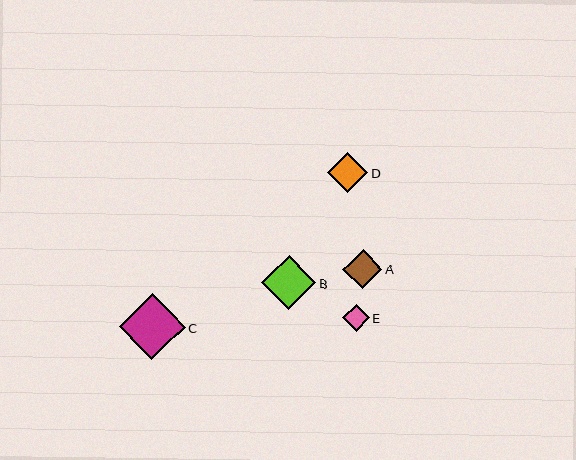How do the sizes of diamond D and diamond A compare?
Diamond D and diamond A are approximately the same size.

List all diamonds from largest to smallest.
From largest to smallest: C, B, D, A, E.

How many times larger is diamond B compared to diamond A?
Diamond B is approximately 1.4 times the size of diamond A.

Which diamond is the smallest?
Diamond E is the smallest with a size of approximately 27 pixels.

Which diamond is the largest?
Diamond C is the largest with a size of approximately 66 pixels.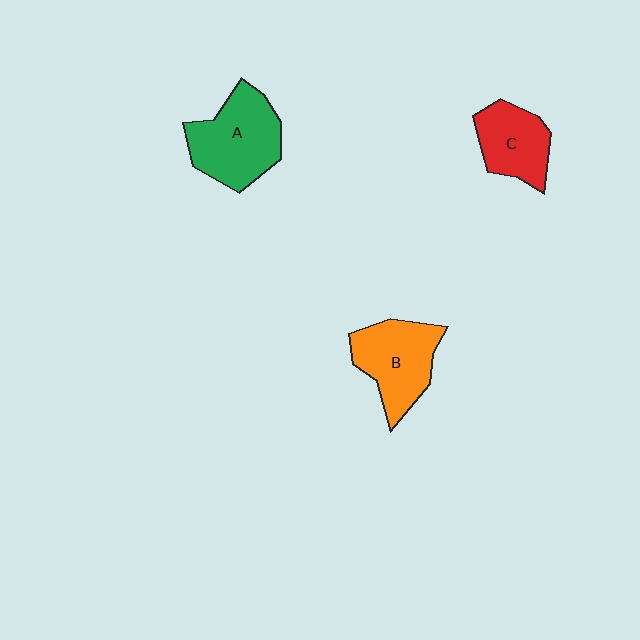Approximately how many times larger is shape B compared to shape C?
Approximately 1.3 times.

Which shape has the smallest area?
Shape C (red).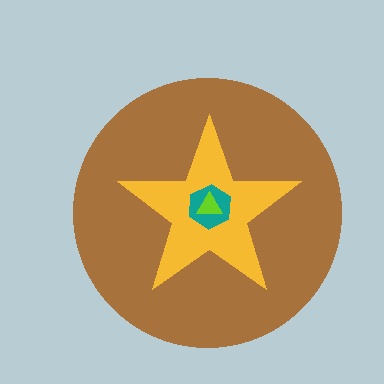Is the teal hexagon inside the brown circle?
Yes.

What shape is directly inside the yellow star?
The teal hexagon.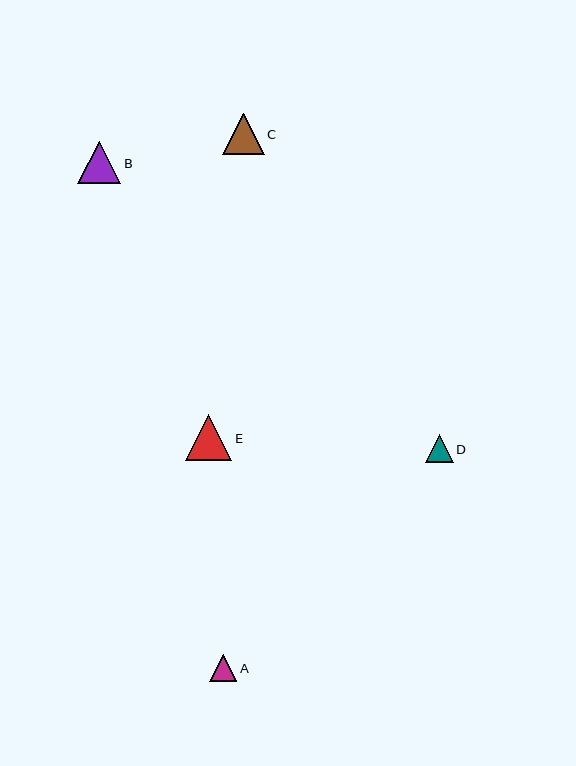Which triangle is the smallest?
Triangle A is the smallest with a size of approximately 27 pixels.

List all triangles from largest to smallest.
From largest to smallest: E, B, C, D, A.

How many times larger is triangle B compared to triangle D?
Triangle B is approximately 1.5 times the size of triangle D.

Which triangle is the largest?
Triangle E is the largest with a size of approximately 46 pixels.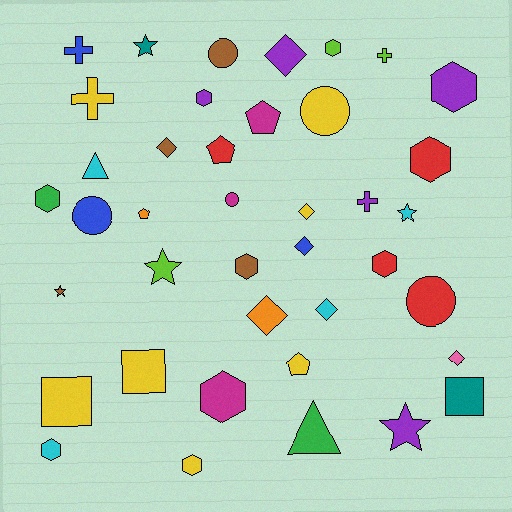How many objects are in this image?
There are 40 objects.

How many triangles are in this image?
There are 2 triangles.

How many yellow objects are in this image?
There are 7 yellow objects.